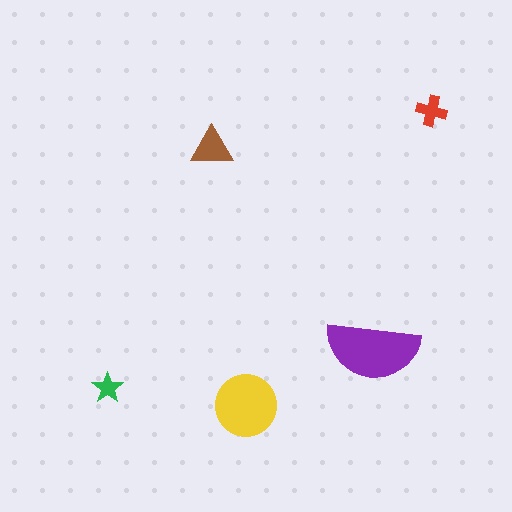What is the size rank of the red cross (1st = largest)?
4th.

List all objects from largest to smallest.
The purple semicircle, the yellow circle, the brown triangle, the red cross, the green star.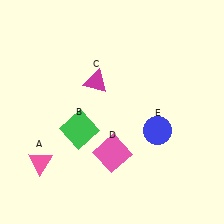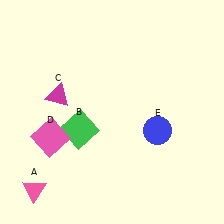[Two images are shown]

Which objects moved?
The objects that moved are: the pink triangle (A), the magenta triangle (C), the pink square (D).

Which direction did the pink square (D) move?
The pink square (D) moved left.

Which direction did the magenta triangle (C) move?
The magenta triangle (C) moved left.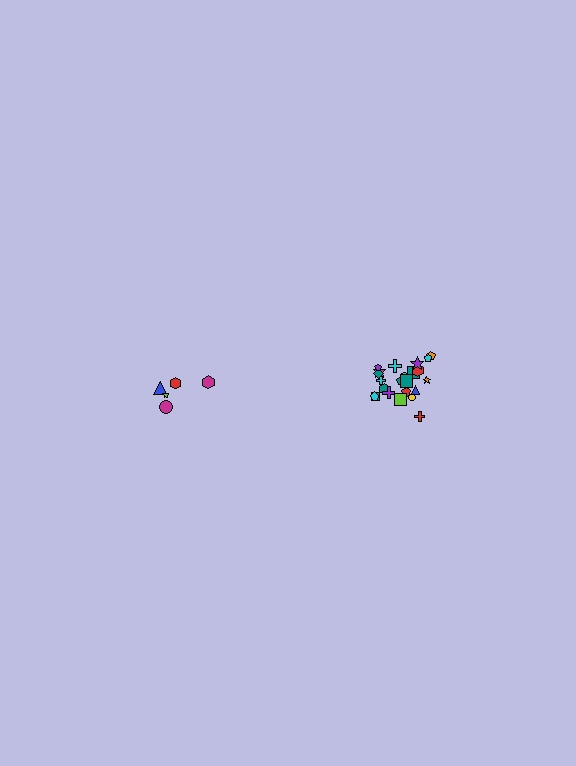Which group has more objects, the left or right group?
The right group.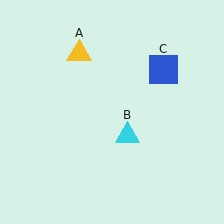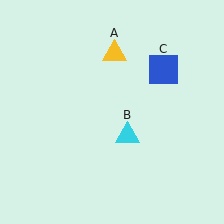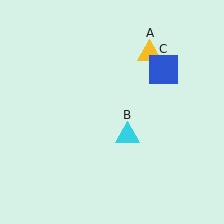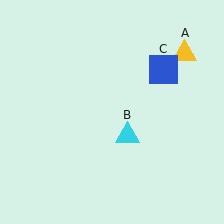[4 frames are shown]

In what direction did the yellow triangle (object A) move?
The yellow triangle (object A) moved right.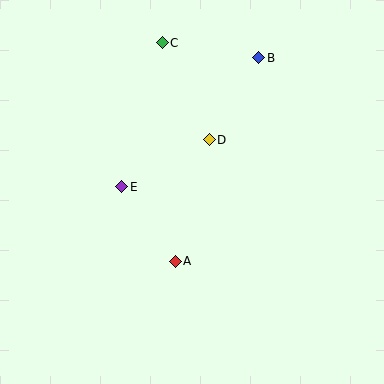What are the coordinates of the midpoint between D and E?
The midpoint between D and E is at (166, 163).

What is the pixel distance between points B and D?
The distance between B and D is 96 pixels.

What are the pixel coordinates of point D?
Point D is at (209, 140).